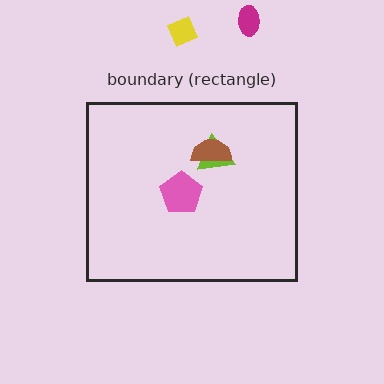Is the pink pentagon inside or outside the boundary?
Inside.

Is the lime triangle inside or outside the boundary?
Inside.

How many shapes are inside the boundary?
3 inside, 2 outside.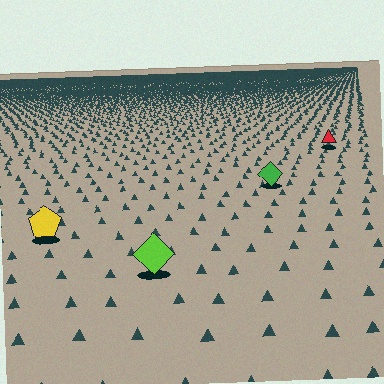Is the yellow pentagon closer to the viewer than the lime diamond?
No. The lime diamond is closer — you can tell from the texture gradient: the ground texture is coarser near it.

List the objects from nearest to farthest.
From nearest to farthest: the lime diamond, the yellow pentagon, the green diamond, the red triangle.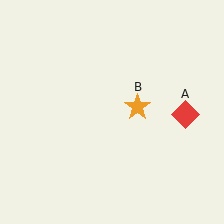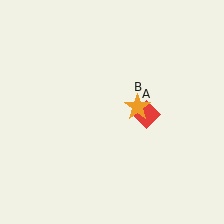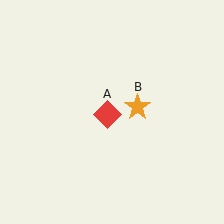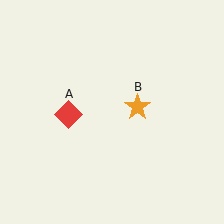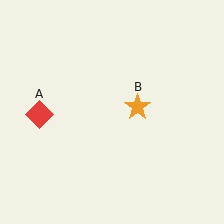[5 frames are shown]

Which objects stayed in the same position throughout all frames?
Orange star (object B) remained stationary.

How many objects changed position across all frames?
1 object changed position: red diamond (object A).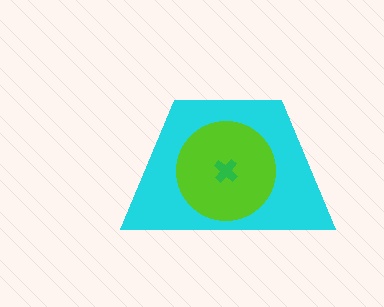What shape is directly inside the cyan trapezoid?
The lime circle.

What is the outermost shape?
The cyan trapezoid.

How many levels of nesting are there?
3.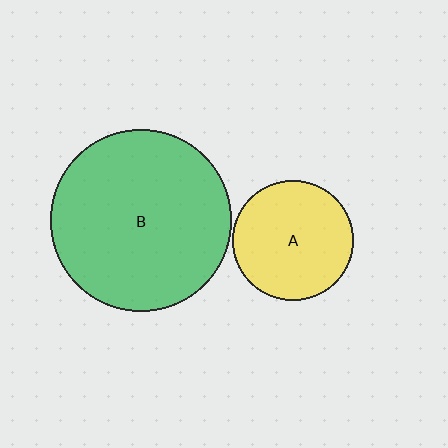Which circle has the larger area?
Circle B (green).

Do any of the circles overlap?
No, none of the circles overlap.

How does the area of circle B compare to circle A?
Approximately 2.3 times.